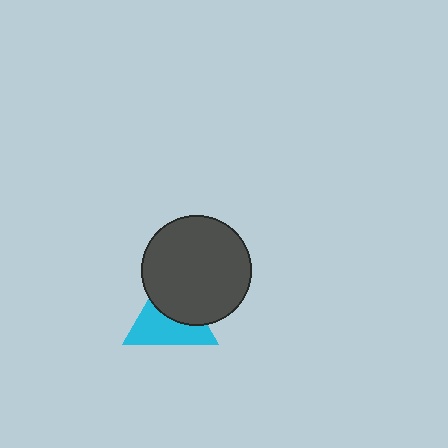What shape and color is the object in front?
The object in front is a dark gray circle.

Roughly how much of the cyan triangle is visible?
About half of it is visible (roughly 55%).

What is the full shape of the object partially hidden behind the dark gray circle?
The partially hidden object is a cyan triangle.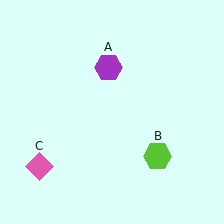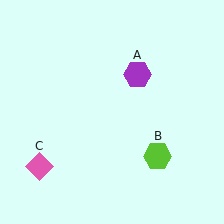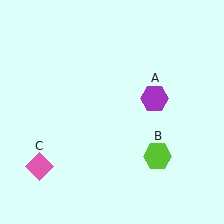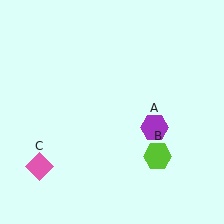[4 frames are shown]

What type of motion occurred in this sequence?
The purple hexagon (object A) rotated clockwise around the center of the scene.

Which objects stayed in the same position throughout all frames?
Lime hexagon (object B) and pink diamond (object C) remained stationary.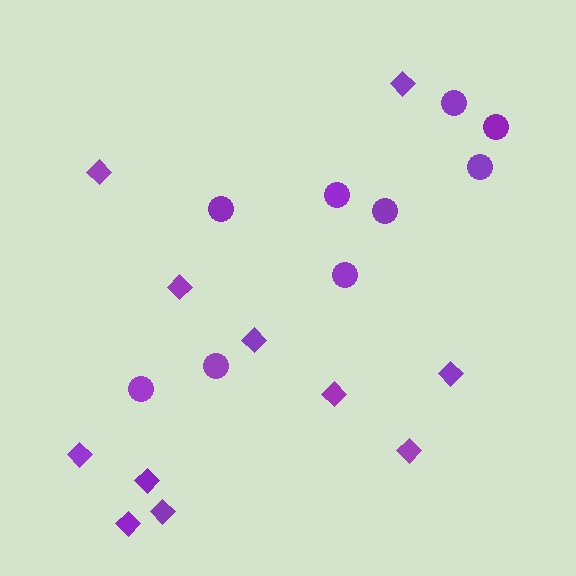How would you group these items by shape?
There are 2 groups: one group of diamonds (11) and one group of circles (9).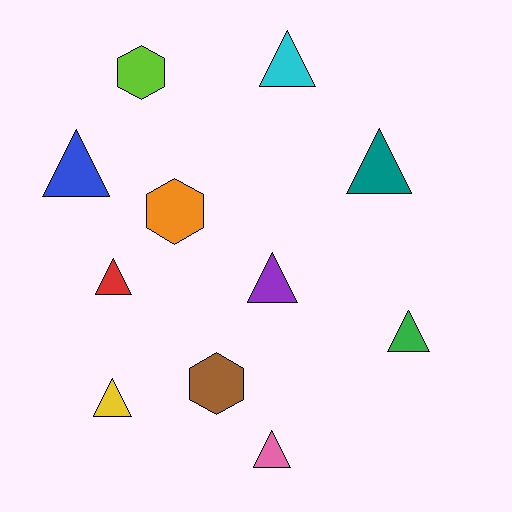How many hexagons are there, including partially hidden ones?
There are 3 hexagons.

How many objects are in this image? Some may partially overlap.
There are 11 objects.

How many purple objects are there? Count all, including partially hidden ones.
There is 1 purple object.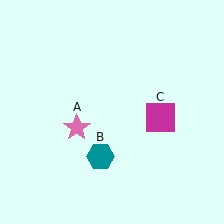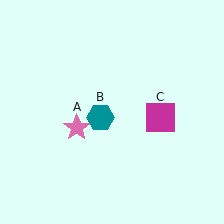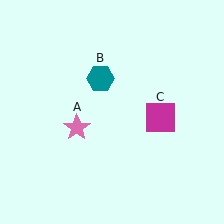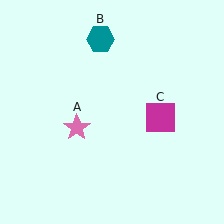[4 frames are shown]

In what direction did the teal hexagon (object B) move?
The teal hexagon (object B) moved up.